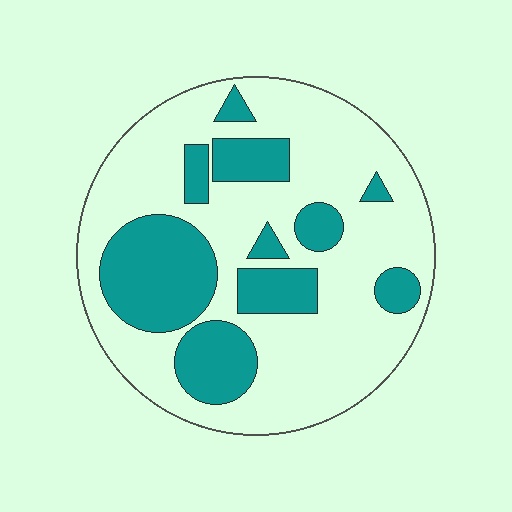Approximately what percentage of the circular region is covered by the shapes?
Approximately 30%.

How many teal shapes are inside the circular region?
10.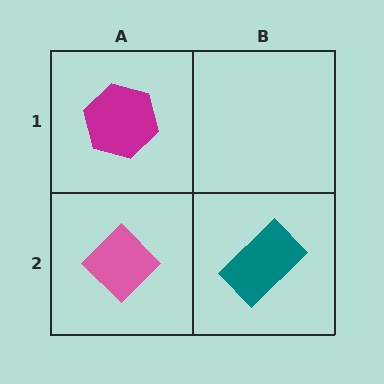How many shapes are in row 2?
2 shapes.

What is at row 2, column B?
A teal rectangle.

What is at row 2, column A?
A pink diamond.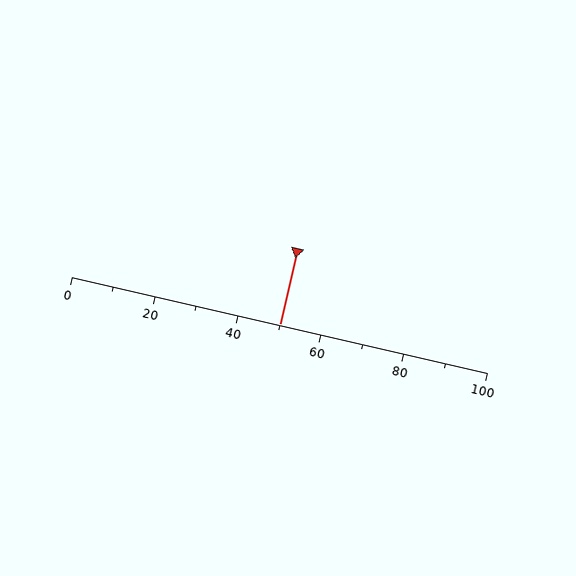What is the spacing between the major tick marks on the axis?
The major ticks are spaced 20 apart.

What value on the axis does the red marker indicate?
The marker indicates approximately 50.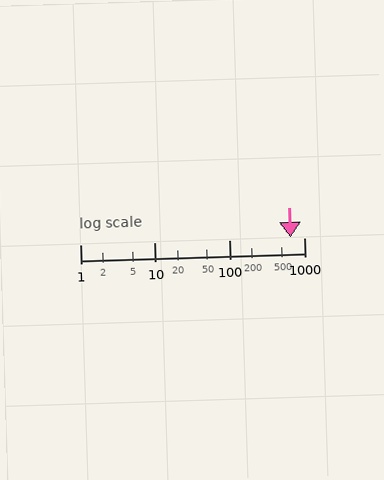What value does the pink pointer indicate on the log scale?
The pointer indicates approximately 660.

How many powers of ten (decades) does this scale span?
The scale spans 3 decades, from 1 to 1000.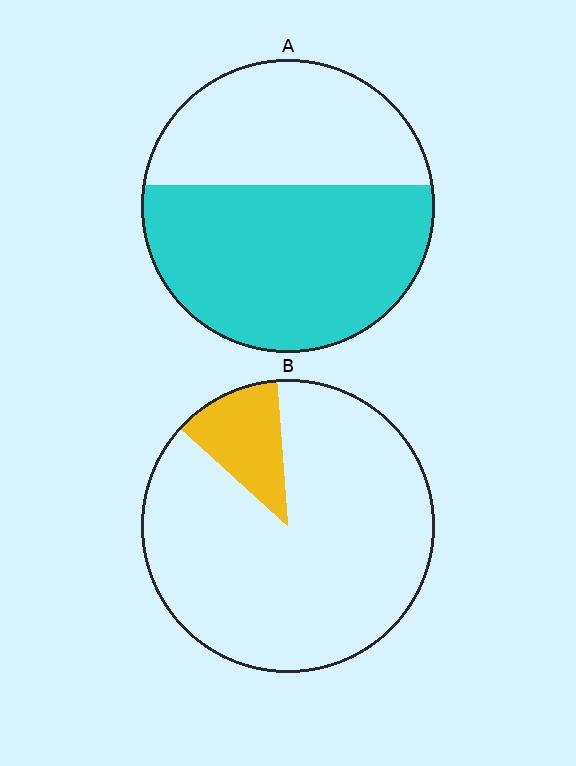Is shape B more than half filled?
No.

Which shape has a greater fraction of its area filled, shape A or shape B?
Shape A.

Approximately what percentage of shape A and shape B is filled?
A is approximately 60% and B is approximately 10%.